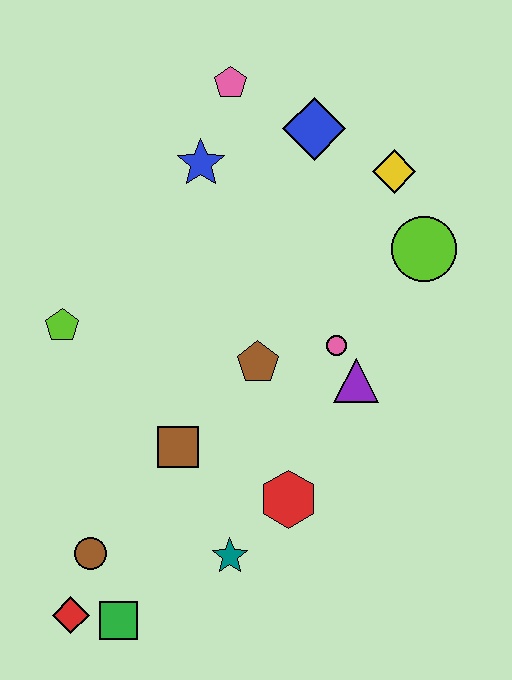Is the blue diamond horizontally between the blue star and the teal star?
No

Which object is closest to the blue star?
The pink pentagon is closest to the blue star.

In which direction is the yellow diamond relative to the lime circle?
The yellow diamond is above the lime circle.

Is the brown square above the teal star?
Yes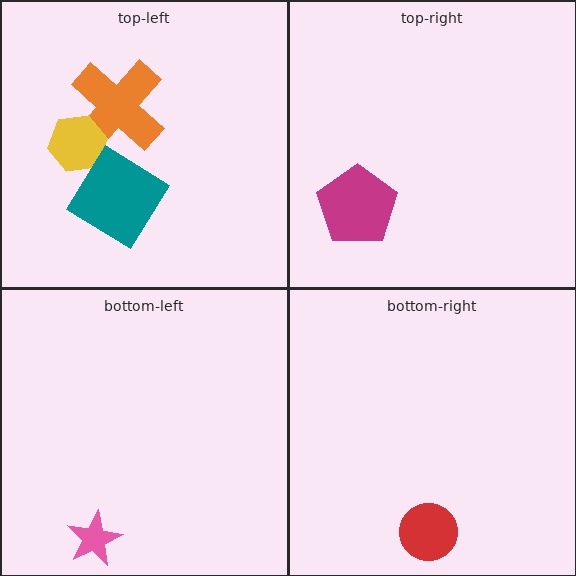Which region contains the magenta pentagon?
The top-right region.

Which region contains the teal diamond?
The top-left region.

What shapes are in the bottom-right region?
The red circle.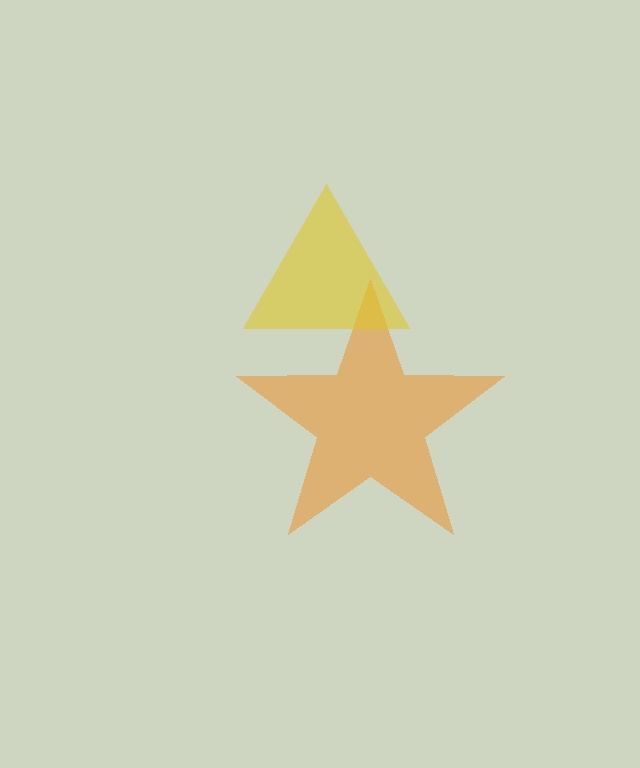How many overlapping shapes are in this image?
There are 2 overlapping shapes in the image.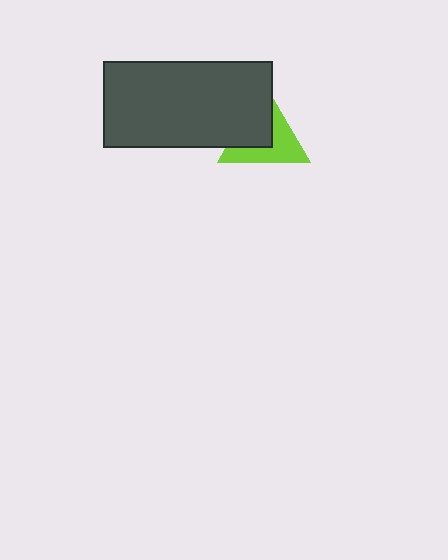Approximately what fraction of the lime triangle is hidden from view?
Roughly 47% of the lime triangle is hidden behind the dark gray rectangle.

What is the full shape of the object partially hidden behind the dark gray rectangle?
The partially hidden object is a lime triangle.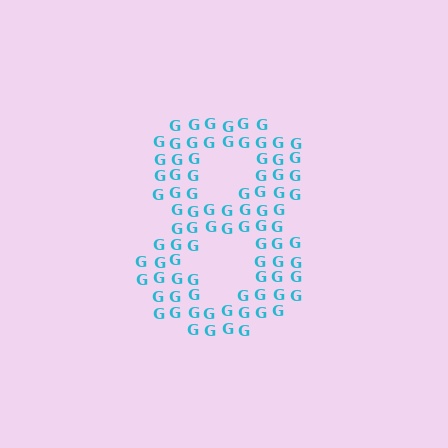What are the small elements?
The small elements are letter G's.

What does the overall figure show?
The overall figure shows the digit 8.